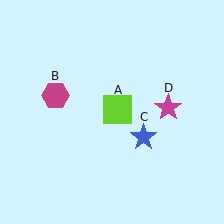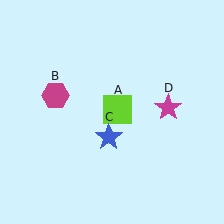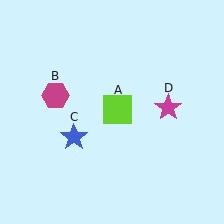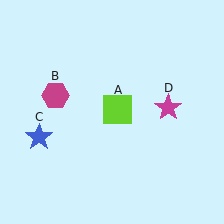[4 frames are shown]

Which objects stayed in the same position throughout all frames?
Lime square (object A) and magenta hexagon (object B) and magenta star (object D) remained stationary.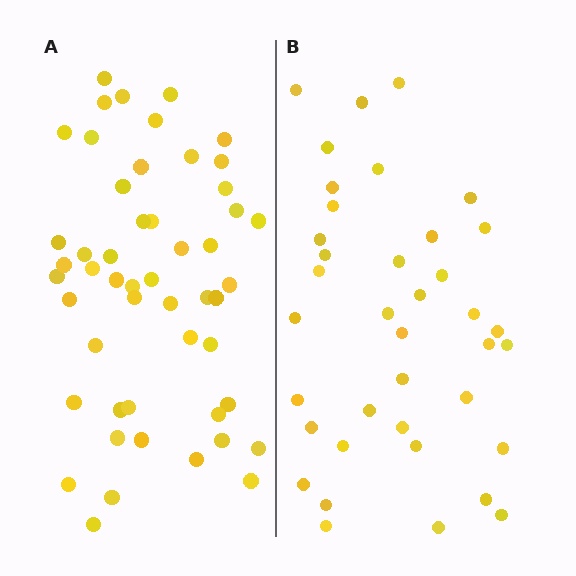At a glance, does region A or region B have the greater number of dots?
Region A (the left region) has more dots.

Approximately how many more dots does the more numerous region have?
Region A has approximately 15 more dots than region B.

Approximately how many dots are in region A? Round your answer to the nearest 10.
About 50 dots. (The exact count is 51, which rounds to 50.)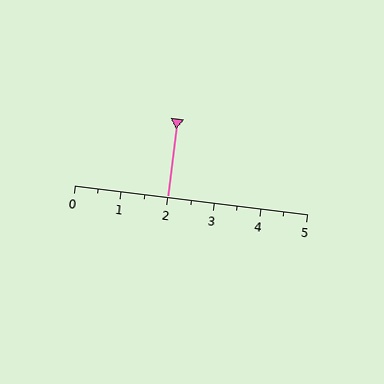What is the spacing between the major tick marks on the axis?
The major ticks are spaced 1 apart.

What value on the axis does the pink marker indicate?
The marker indicates approximately 2.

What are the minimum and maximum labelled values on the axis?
The axis runs from 0 to 5.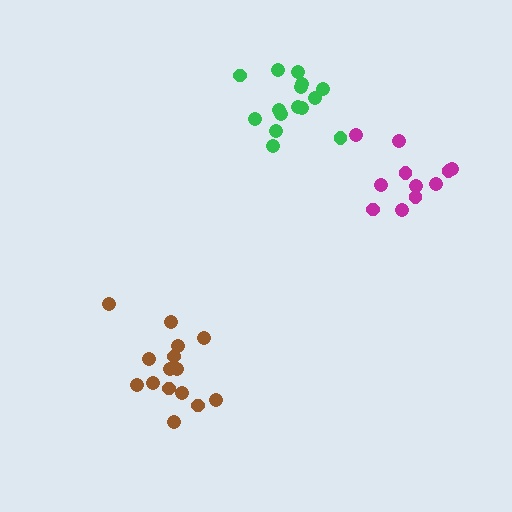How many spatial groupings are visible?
There are 3 spatial groupings.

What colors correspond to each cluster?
The clusters are colored: green, brown, magenta.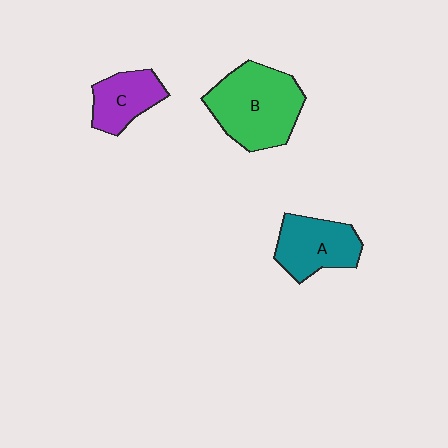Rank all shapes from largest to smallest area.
From largest to smallest: B (green), A (teal), C (purple).